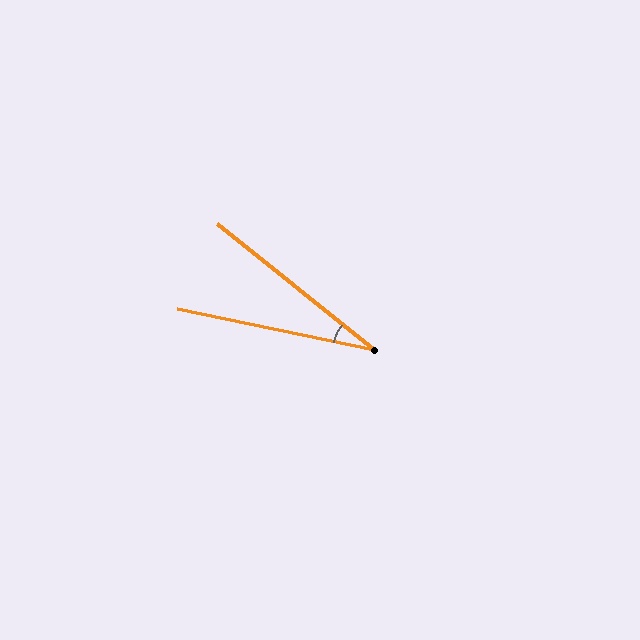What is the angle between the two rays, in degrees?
Approximately 27 degrees.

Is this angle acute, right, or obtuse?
It is acute.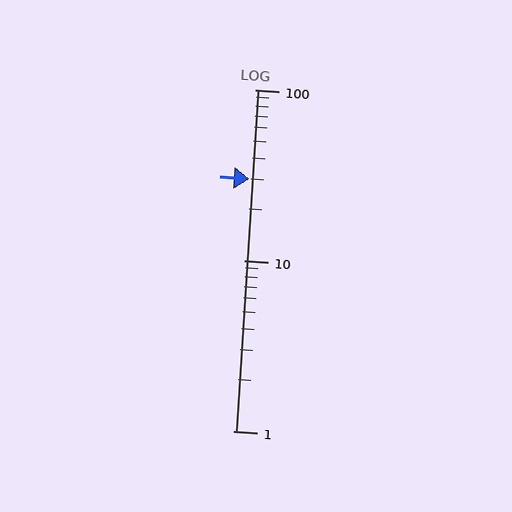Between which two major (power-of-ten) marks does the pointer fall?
The pointer is between 10 and 100.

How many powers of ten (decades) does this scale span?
The scale spans 2 decades, from 1 to 100.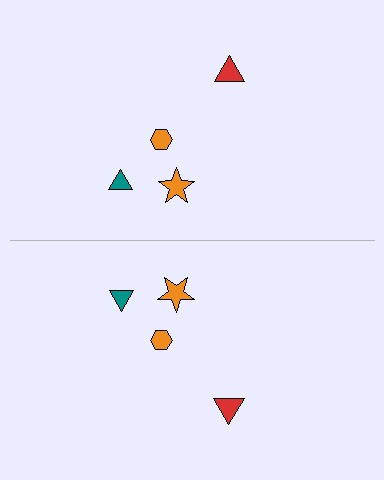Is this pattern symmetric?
Yes, this pattern has bilateral (reflection) symmetry.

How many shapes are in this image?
There are 8 shapes in this image.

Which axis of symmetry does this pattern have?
The pattern has a horizontal axis of symmetry running through the center of the image.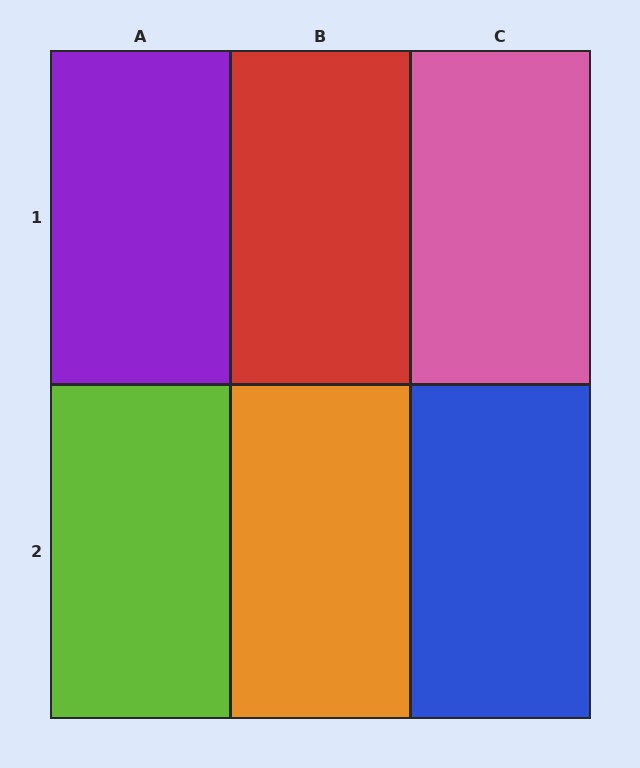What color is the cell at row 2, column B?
Orange.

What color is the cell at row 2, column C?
Blue.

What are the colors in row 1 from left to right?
Purple, red, pink.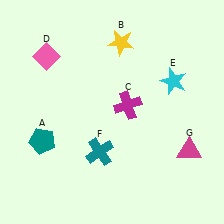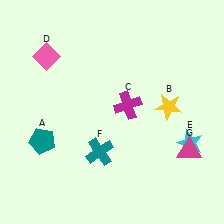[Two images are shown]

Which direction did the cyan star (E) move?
The cyan star (E) moved down.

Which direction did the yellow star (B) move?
The yellow star (B) moved down.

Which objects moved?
The objects that moved are: the yellow star (B), the cyan star (E).